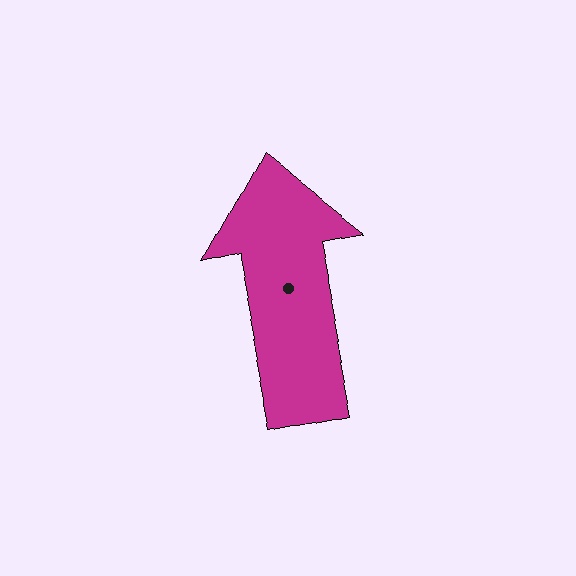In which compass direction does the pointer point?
North.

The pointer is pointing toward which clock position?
Roughly 12 o'clock.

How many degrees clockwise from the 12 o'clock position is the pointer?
Approximately 349 degrees.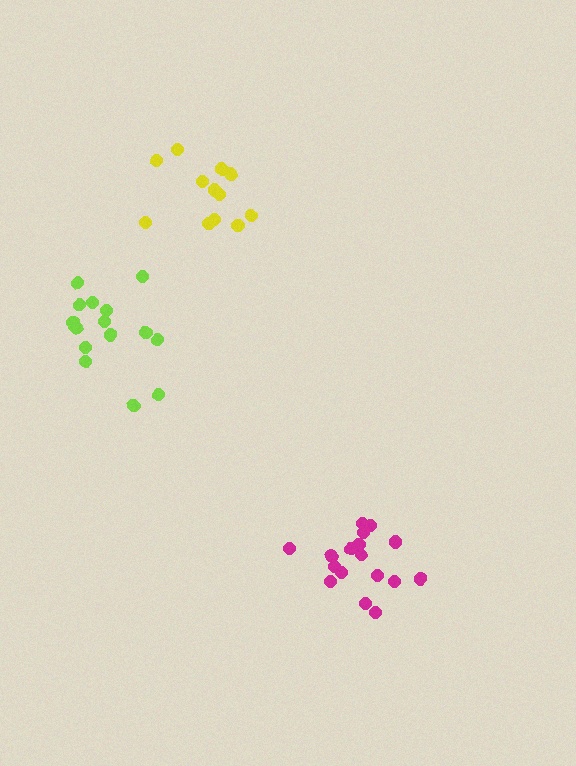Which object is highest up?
The yellow cluster is topmost.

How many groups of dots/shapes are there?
There are 3 groups.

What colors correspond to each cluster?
The clusters are colored: lime, yellow, magenta.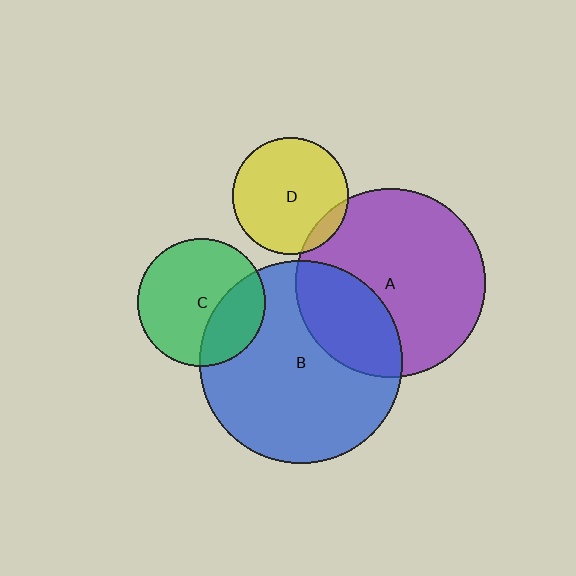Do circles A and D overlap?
Yes.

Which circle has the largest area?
Circle B (blue).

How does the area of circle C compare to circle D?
Approximately 1.2 times.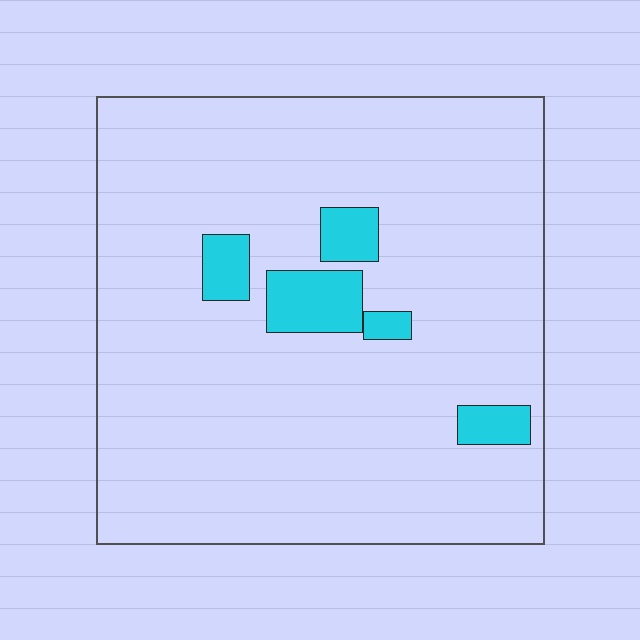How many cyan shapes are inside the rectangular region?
5.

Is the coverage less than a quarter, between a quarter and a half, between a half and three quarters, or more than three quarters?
Less than a quarter.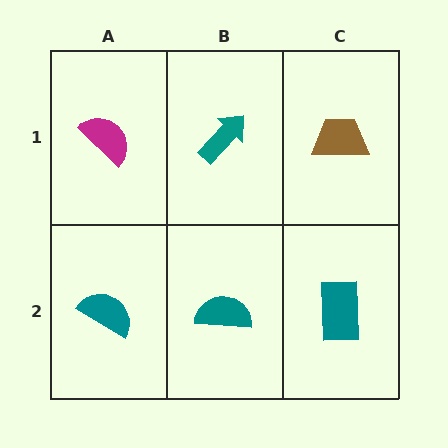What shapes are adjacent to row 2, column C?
A brown trapezoid (row 1, column C), a teal semicircle (row 2, column B).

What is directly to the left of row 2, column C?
A teal semicircle.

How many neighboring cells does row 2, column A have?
2.